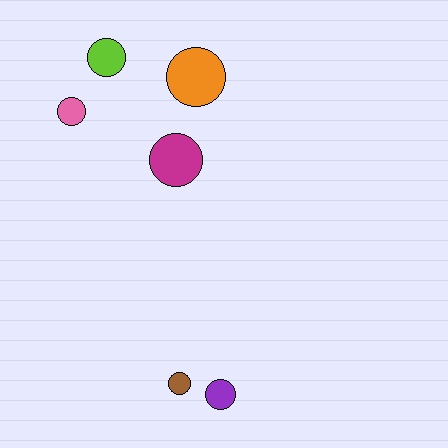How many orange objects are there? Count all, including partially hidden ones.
There is 1 orange object.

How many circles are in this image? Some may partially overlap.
There are 6 circles.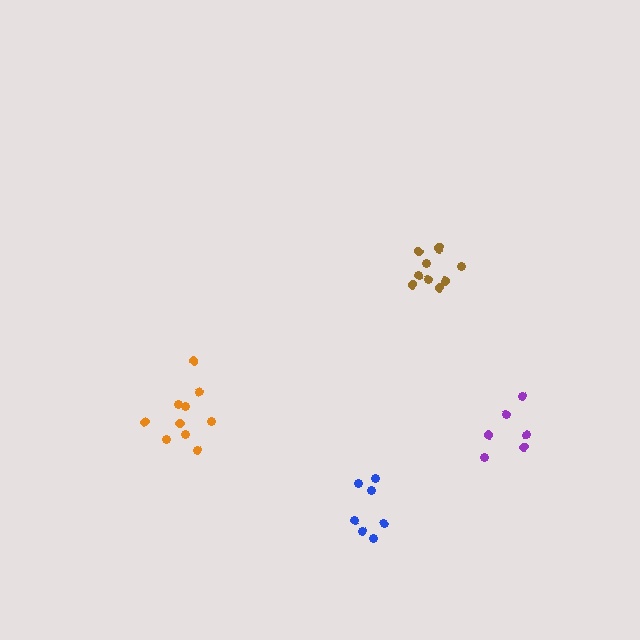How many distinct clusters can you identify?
There are 4 distinct clusters.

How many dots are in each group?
Group 1: 7 dots, Group 2: 10 dots, Group 3: 6 dots, Group 4: 10 dots (33 total).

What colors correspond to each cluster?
The clusters are colored: blue, brown, purple, orange.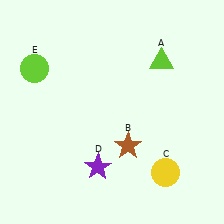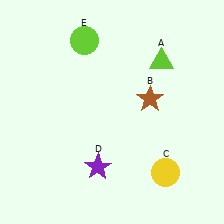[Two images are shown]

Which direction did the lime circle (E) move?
The lime circle (E) moved right.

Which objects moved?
The objects that moved are: the brown star (B), the lime circle (E).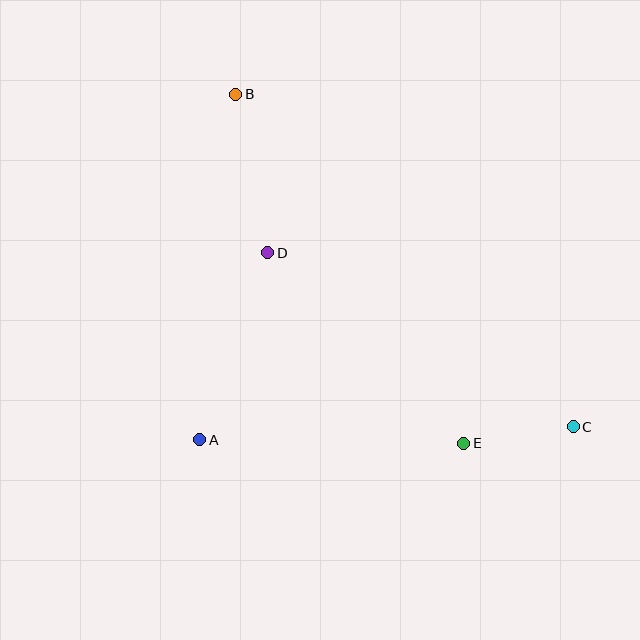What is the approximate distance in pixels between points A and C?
The distance between A and C is approximately 374 pixels.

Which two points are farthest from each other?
Points B and C are farthest from each other.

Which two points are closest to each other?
Points C and E are closest to each other.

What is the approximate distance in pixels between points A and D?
The distance between A and D is approximately 199 pixels.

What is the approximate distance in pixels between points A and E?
The distance between A and E is approximately 264 pixels.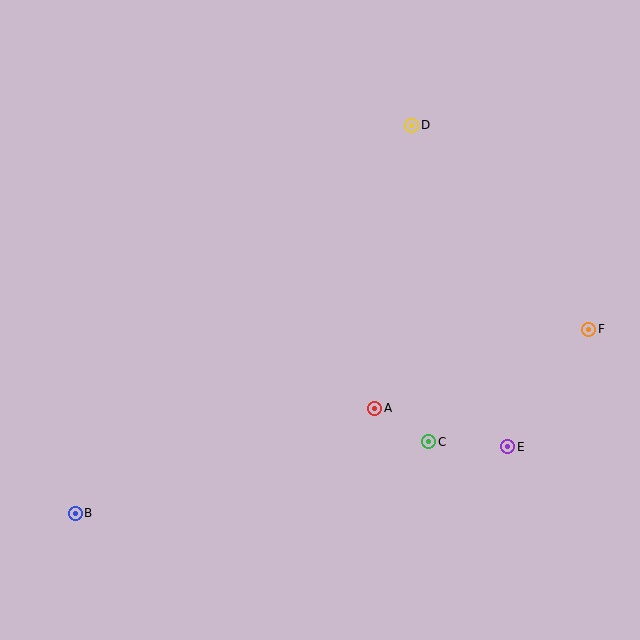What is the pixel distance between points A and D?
The distance between A and D is 285 pixels.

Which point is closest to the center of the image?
Point A at (375, 408) is closest to the center.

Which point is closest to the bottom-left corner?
Point B is closest to the bottom-left corner.